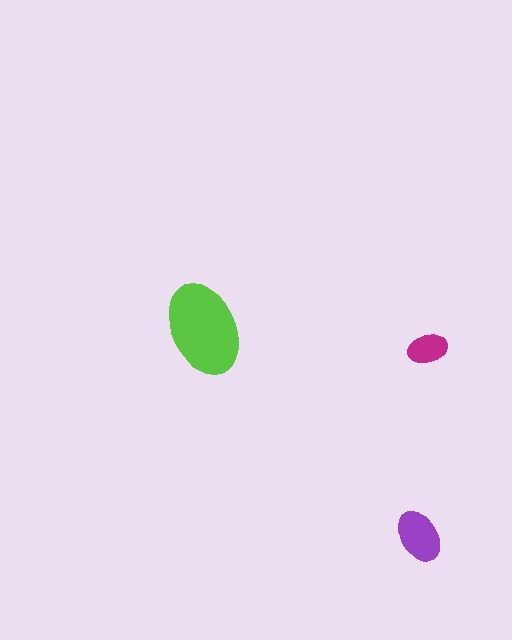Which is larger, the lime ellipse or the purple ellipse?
The lime one.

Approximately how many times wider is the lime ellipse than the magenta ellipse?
About 2.5 times wider.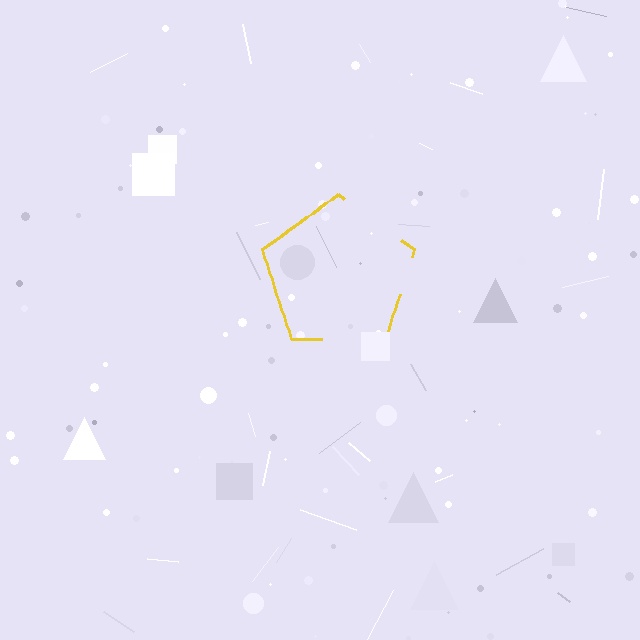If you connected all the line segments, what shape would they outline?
They would outline a pentagon.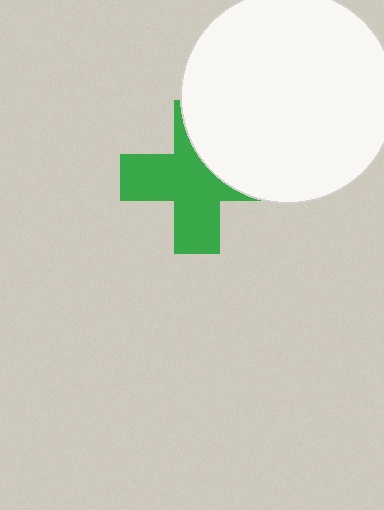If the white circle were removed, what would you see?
You would see the complete green cross.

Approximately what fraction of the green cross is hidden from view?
Roughly 36% of the green cross is hidden behind the white circle.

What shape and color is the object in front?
The object in front is a white circle.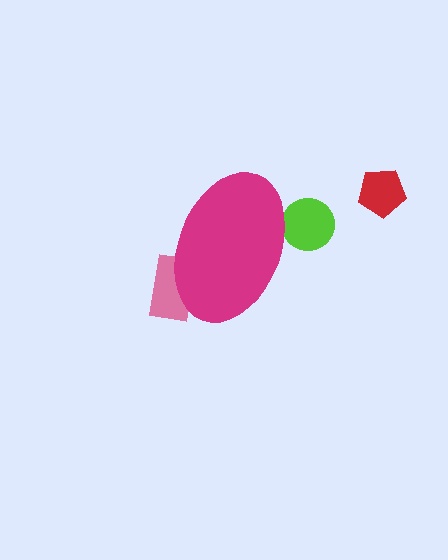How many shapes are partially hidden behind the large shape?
2 shapes are partially hidden.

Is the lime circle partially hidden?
Yes, the lime circle is partially hidden behind the magenta ellipse.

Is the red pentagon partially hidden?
No, the red pentagon is fully visible.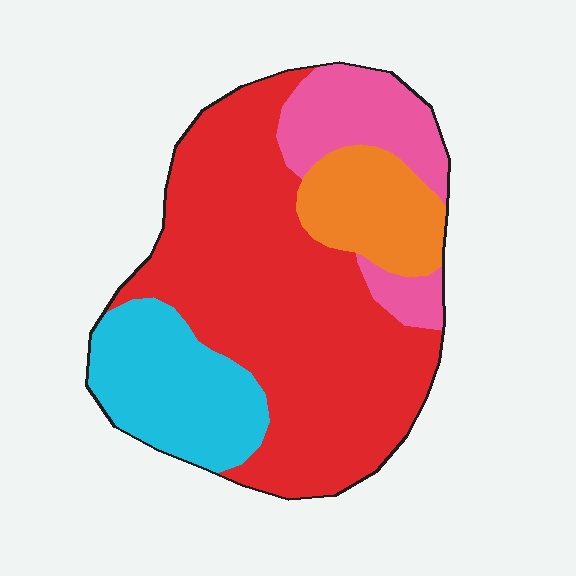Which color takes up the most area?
Red, at roughly 55%.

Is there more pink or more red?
Red.